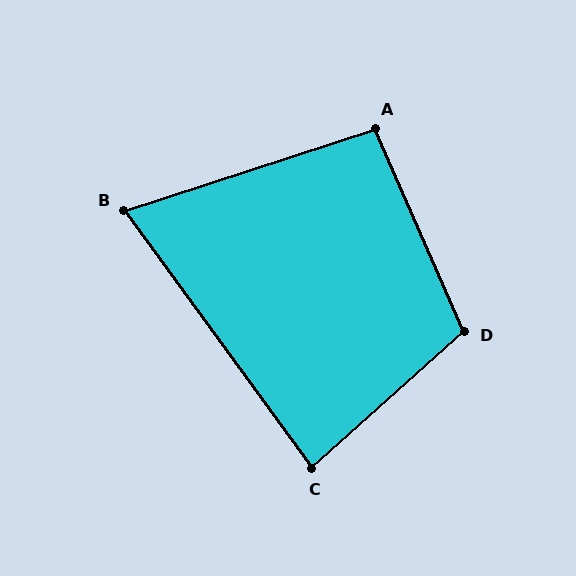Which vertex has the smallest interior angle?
B, at approximately 72 degrees.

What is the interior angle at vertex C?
Approximately 84 degrees (acute).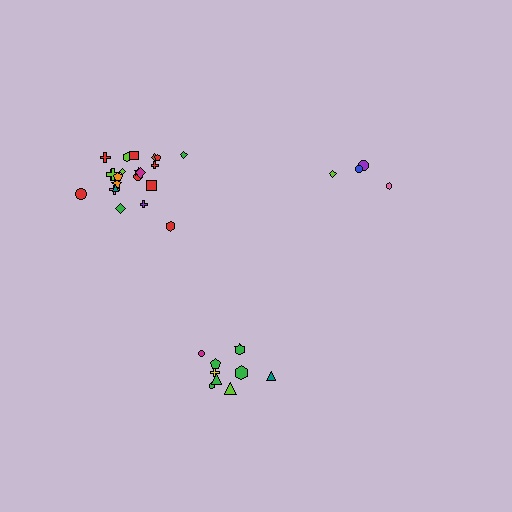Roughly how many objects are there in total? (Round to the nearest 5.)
Roughly 35 objects in total.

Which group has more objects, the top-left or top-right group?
The top-left group.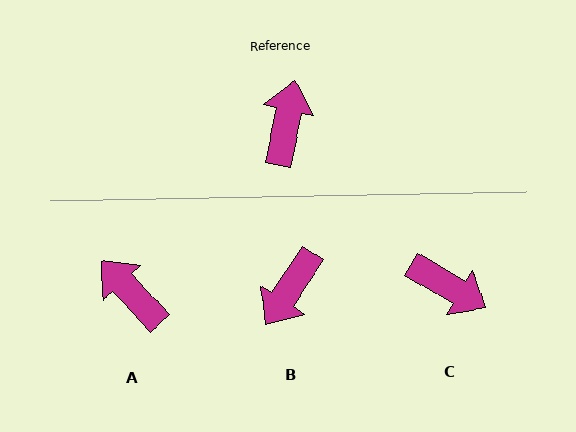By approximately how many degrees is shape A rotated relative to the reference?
Approximately 54 degrees counter-clockwise.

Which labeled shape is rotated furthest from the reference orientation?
B, about 158 degrees away.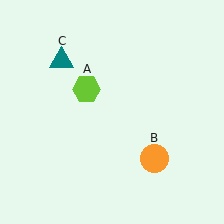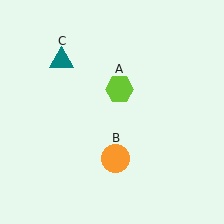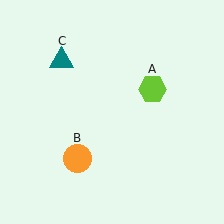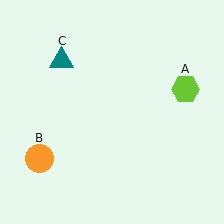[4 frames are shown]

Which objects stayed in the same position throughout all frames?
Teal triangle (object C) remained stationary.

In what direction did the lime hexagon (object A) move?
The lime hexagon (object A) moved right.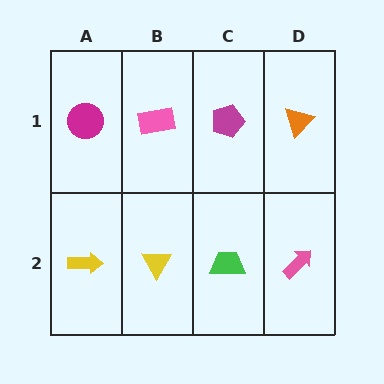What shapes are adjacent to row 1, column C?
A green trapezoid (row 2, column C), a pink rectangle (row 1, column B), an orange triangle (row 1, column D).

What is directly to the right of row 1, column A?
A pink rectangle.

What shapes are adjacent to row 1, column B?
A yellow triangle (row 2, column B), a magenta circle (row 1, column A), a magenta pentagon (row 1, column C).